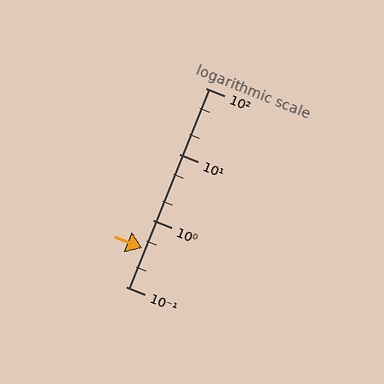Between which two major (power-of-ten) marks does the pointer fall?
The pointer is between 0.1 and 1.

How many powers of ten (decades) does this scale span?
The scale spans 3 decades, from 0.1 to 100.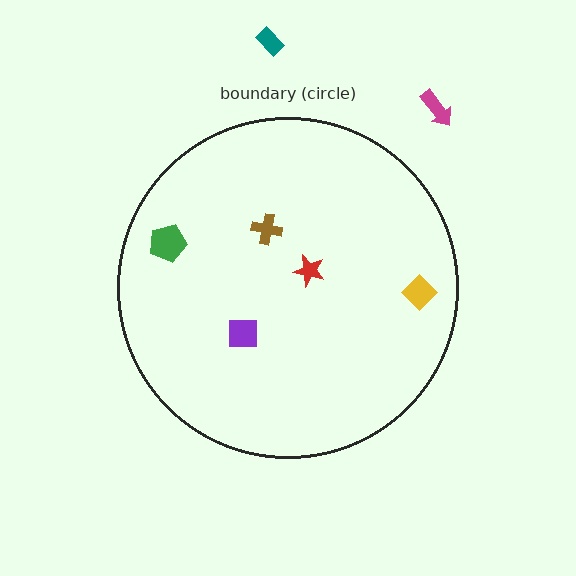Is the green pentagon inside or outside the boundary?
Inside.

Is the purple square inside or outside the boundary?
Inside.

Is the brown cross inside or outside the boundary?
Inside.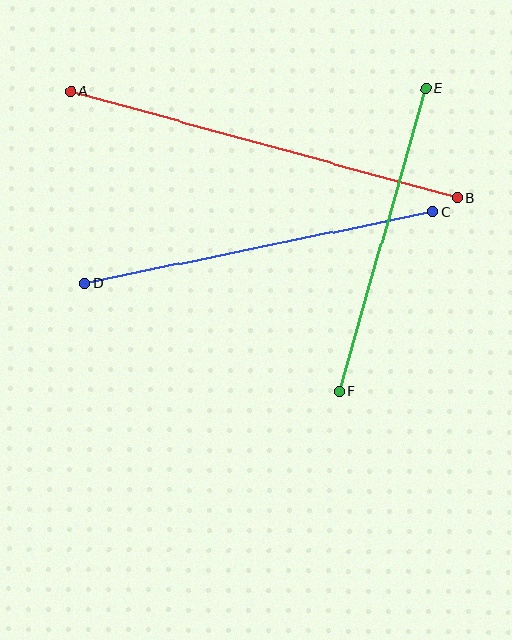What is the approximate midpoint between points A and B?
The midpoint is at approximately (264, 145) pixels.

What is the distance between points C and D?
The distance is approximately 355 pixels.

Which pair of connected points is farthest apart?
Points A and B are farthest apart.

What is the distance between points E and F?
The distance is approximately 315 pixels.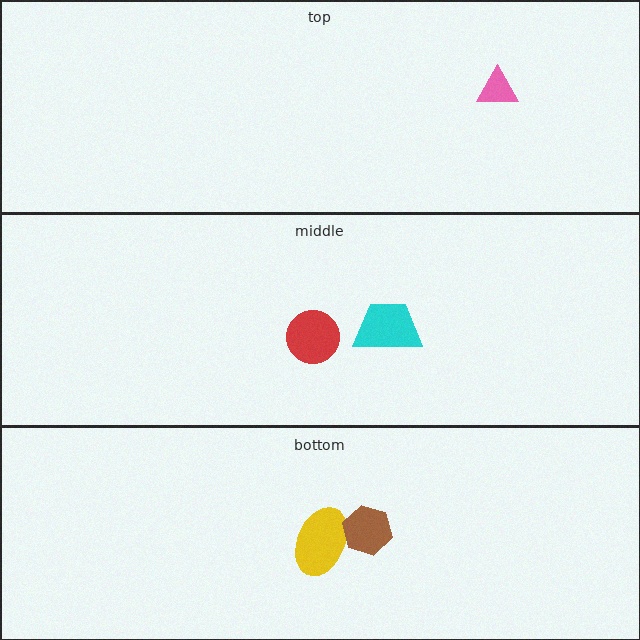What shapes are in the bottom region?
The yellow ellipse, the brown hexagon.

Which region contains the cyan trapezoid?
The middle region.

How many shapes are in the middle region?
2.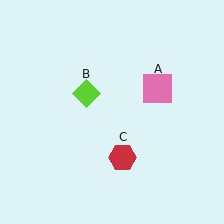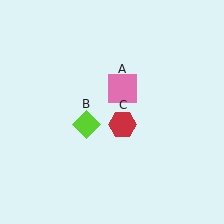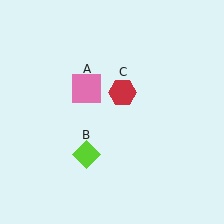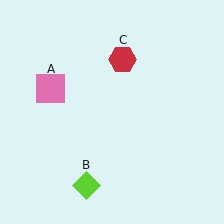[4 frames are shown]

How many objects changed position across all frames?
3 objects changed position: pink square (object A), lime diamond (object B), red hexagon (object C).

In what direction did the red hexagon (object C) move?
The red hexagon (object C) moved up.